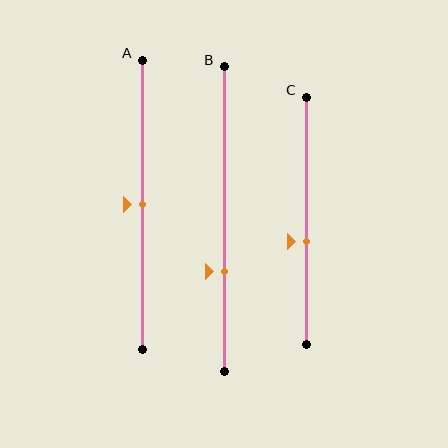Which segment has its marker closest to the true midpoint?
Segment A has its marker closest to the true midpoint.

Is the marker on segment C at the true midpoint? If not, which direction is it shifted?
No, the marker on segment C is shifted downward by about 8% of the segment length.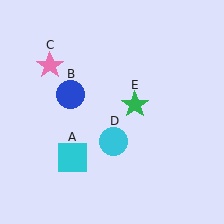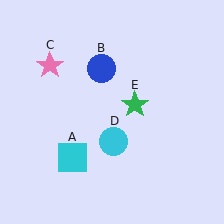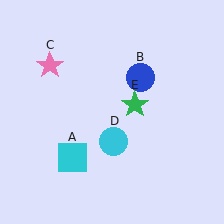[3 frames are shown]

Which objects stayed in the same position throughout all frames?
Cyan square (object A) and pink star (object C) and cyan circle (object D) and green star (object E) remained stationary.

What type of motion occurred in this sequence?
The blue circle (object B) rotated clockwise around the center of the scene.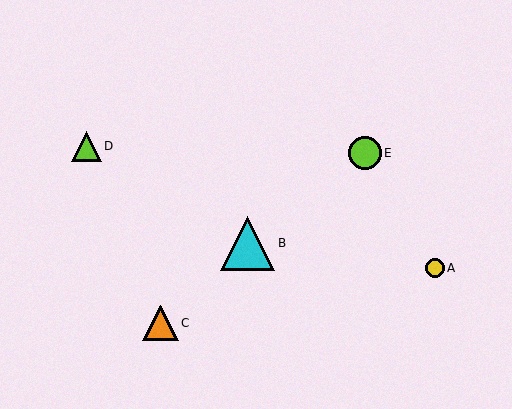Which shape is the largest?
The cyan triangle (labeled B) is the largest.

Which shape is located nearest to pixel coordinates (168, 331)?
The orange triangle (labeled C) at (161, 323) is nearest to that location.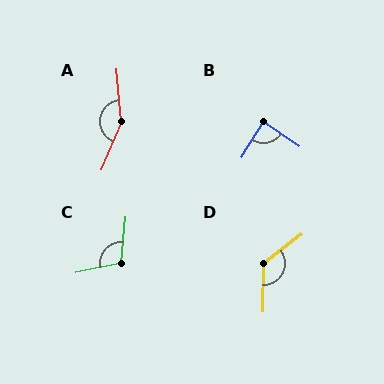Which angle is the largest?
A, at approximately 153 degrees.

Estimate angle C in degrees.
Approximately 108 degrees.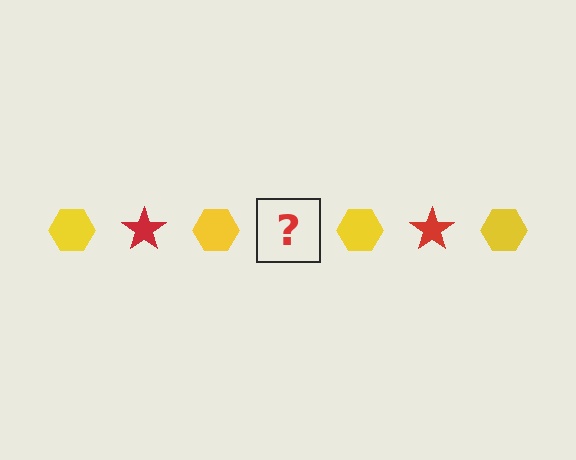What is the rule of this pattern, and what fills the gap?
The rule is that the pattern alternates between yellow hexagon and red star. The gap should be filled with a red star.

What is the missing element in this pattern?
The missing element is a red star.